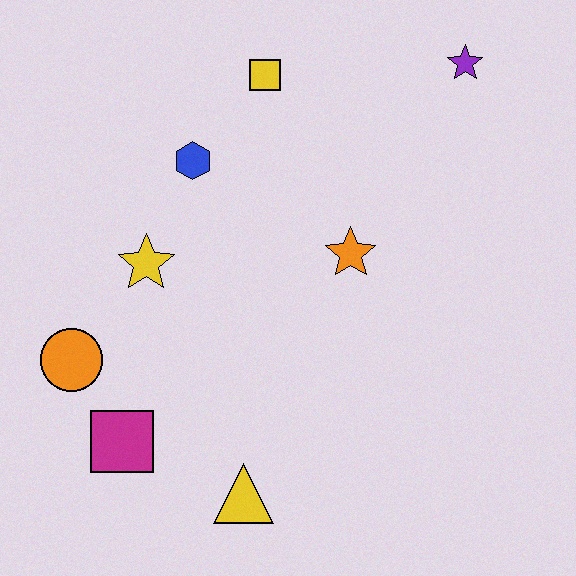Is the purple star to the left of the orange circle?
No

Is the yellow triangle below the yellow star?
Yes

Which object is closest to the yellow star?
The blue hexagon is closest to the yellow star.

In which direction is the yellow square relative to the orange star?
The yellow square is above the orange star.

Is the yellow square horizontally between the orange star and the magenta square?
Yes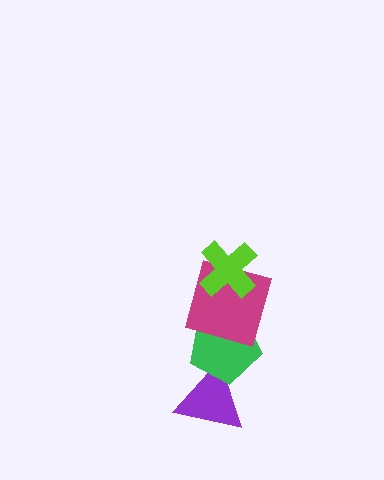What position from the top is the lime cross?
The lime cross is 1st from the top.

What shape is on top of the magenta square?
The lime cross is on top of the magenta square.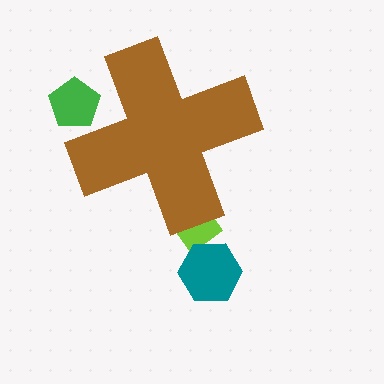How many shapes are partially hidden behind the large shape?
2 shapes are partially hidden.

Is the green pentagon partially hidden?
Yes, the green pentagon is partially hidden behind the brown cross.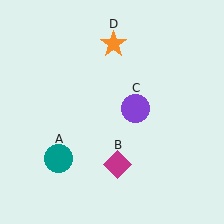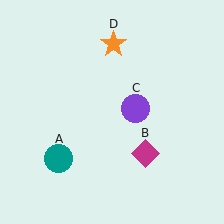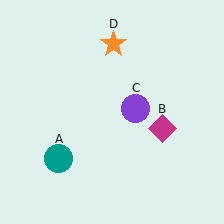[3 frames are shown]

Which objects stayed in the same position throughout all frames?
Teal circle (object A) and purple circle (object C) and orange star (object D) remained stationary.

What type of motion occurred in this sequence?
The magenta diamond (object B) rotated counterclockwise around the center of the scene.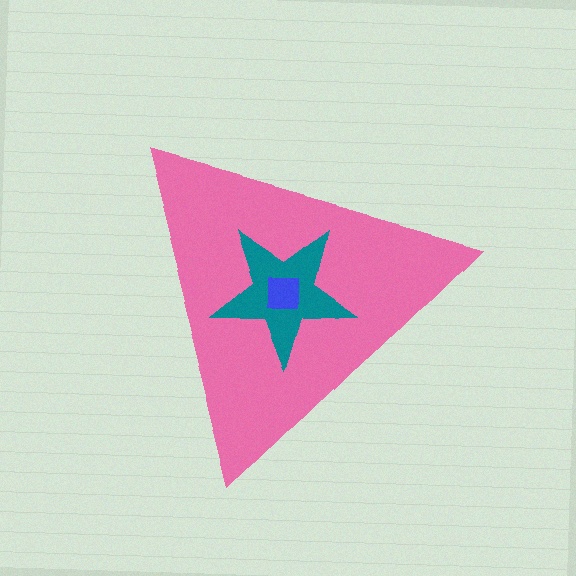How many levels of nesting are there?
3.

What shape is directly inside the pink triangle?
The teal star.